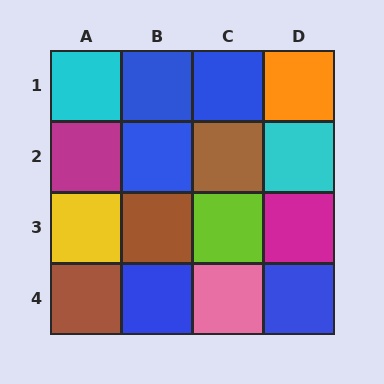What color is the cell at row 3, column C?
Lime.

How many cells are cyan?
2 cells are cyan.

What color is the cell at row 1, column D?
Orange.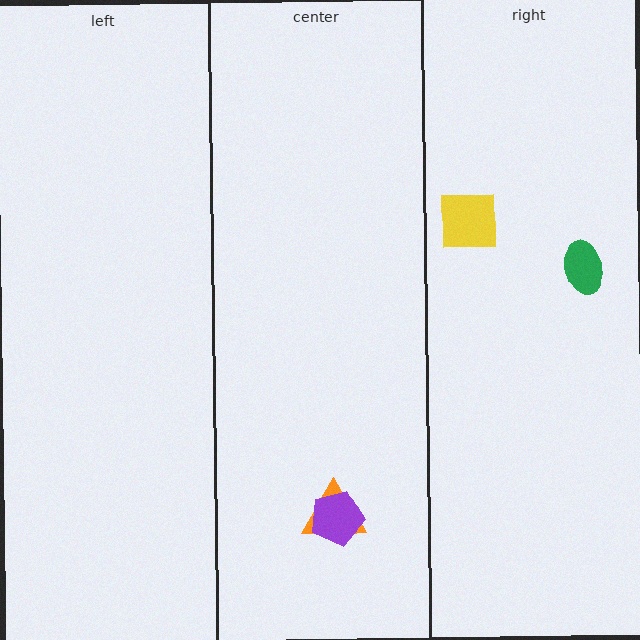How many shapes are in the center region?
2.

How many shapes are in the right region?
2.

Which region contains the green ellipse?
The right region.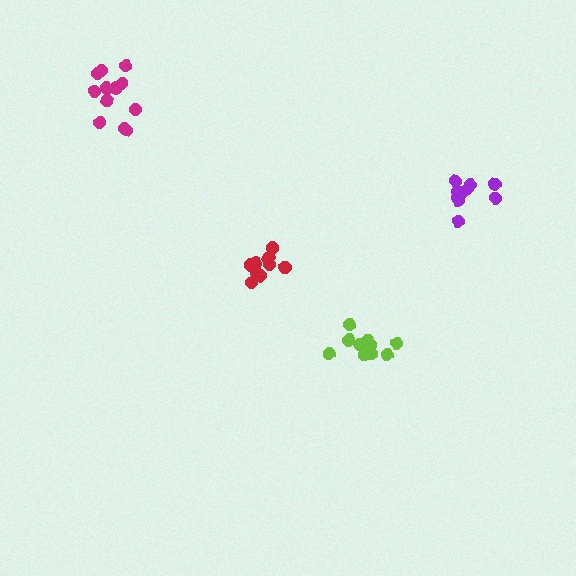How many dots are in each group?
Group 1: 10 dots, Group 2: 12 dots, Group 3: 9 dots, Group 4: 10 dots (41 total).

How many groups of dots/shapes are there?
There are 4 groups.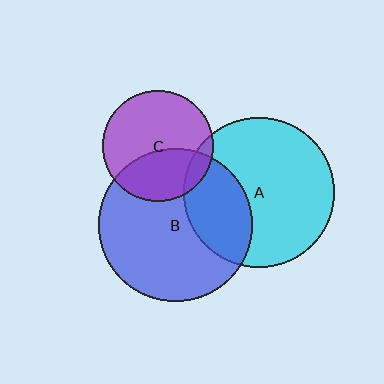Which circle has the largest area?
Circle B (blue).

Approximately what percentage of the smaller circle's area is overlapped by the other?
Approximately 10%.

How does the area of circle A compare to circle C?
Approximately 1.8 times.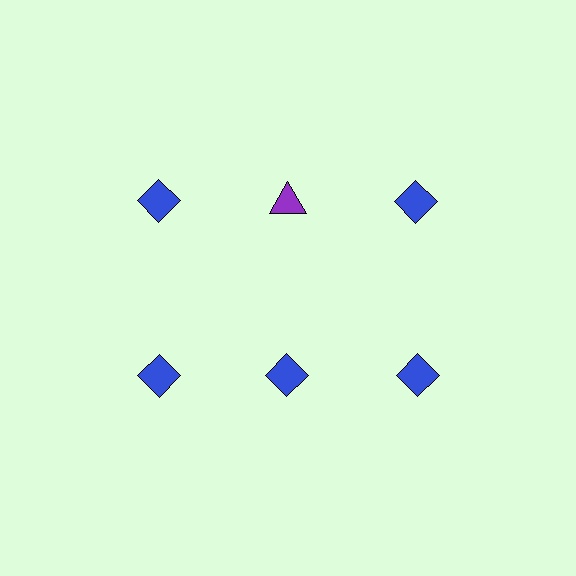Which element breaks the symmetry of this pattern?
The purple triangle in the top row, second from left column breaks the symmetry. All other shapes are blue diamonds.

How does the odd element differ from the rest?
It differs in both color (purple instead of blue) and shape (triangle instead of diamond).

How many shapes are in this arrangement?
There are 6 shapes arranged in a grid pattern.